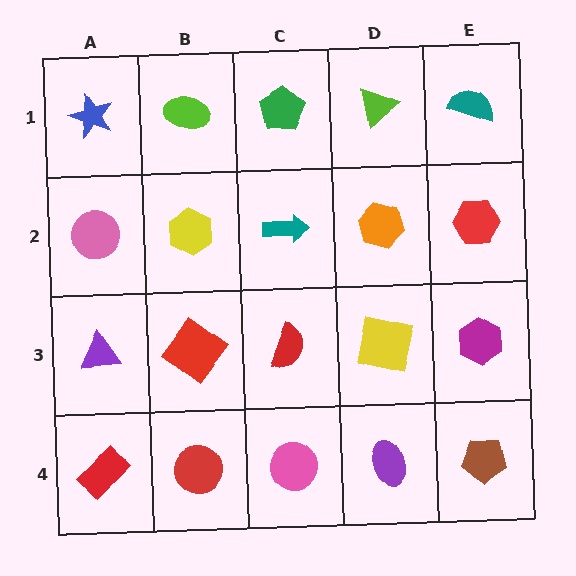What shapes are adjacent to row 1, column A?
A pink circle (row 2, column A), a lime ellipse (row 1, column B).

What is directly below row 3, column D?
A purple ellipse.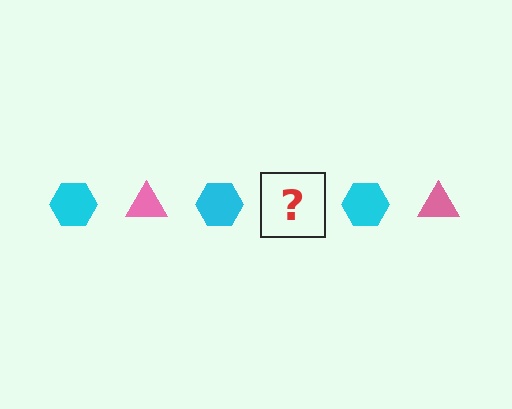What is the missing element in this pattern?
The missing element is a pink triangle.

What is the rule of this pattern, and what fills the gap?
The rule is that the pattern alternates between cyan hexagon and pink triangle. The gap should be filled with a pink triangle.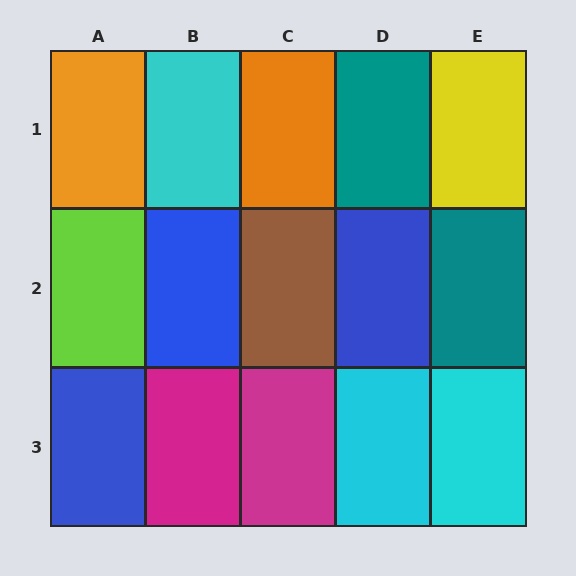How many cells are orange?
2 cells are orange.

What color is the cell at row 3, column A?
Blue.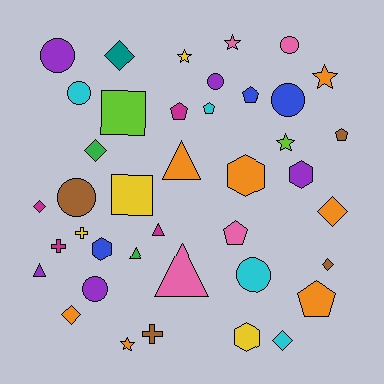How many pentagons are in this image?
There are 6 pentagons.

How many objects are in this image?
There are 40 objects.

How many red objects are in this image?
There are no red objects.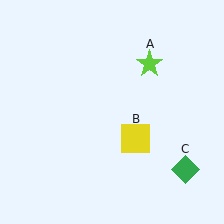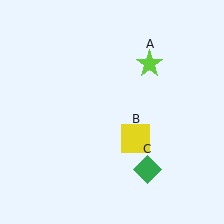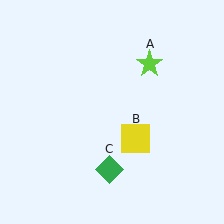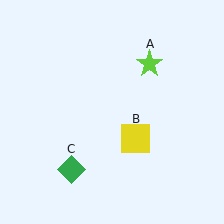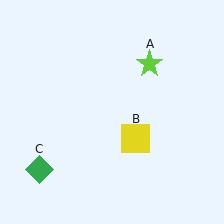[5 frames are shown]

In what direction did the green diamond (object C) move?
The green diamond (object C) moved left.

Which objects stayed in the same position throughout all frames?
Lime star (object A) and yellow square (object B) remained stationary.